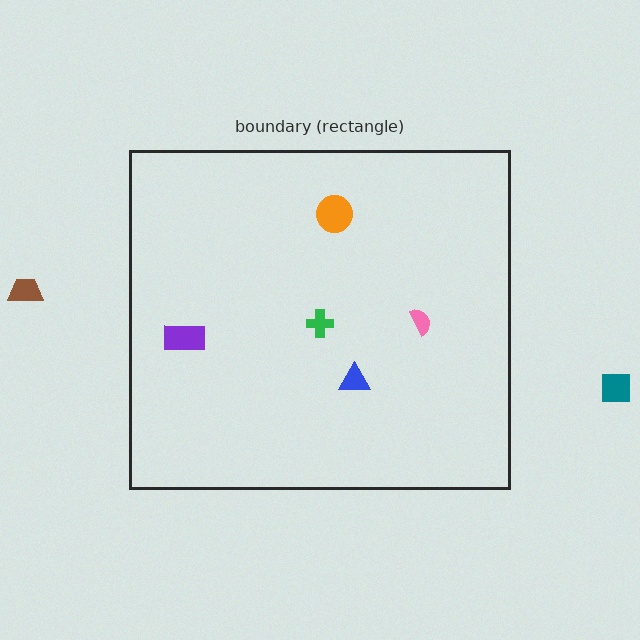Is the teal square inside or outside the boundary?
Outside.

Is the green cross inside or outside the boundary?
Inside.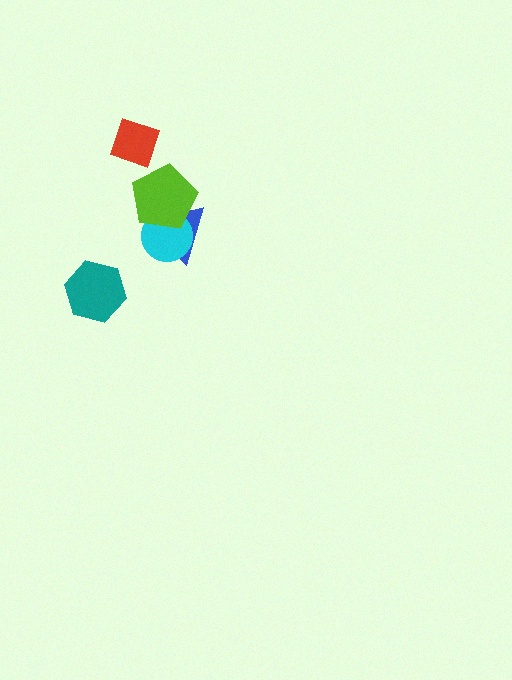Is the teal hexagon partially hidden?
No, no other shape covers it.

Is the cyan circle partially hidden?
Yes, it is partially covered by another shape.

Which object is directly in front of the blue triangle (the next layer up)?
The cyan circle is directly in front of the blue triangle.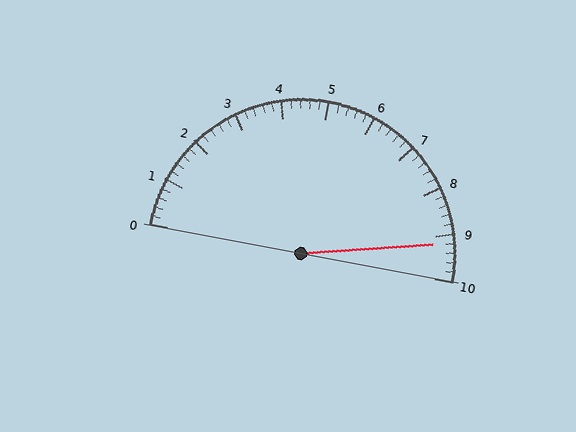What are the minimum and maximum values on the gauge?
The gauge ranges from 0 to 10.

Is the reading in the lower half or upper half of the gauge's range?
The reading is in the upper half of the range (0 to 10).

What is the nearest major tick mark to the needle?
The nearest major tick mark is 9.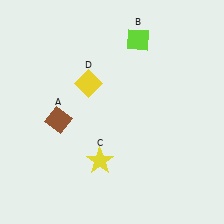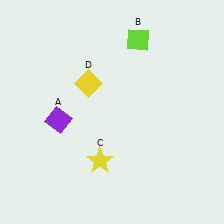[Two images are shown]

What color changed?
The diamond (A) changed from brown in Image 1 to purple in Image 2.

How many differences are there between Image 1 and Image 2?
There is 1 difference between the two images.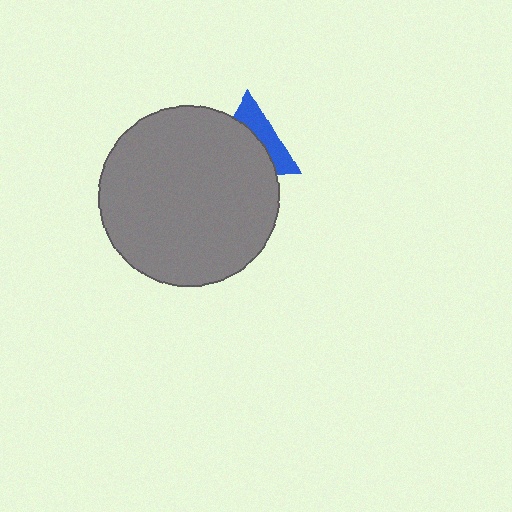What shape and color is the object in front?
The object in front is a gray circle.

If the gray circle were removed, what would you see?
You would see the complete blue triangle.